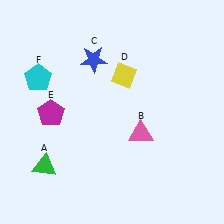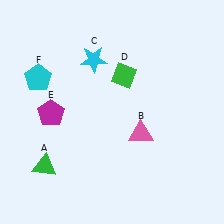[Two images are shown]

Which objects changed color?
C changed from blue to cyan. D changed from yellow to green.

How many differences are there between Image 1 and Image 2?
There are 2 differences between the two images.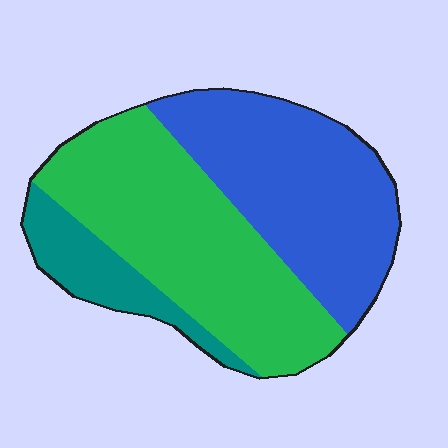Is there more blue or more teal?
Blue.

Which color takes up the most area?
Green, at roughly 45%.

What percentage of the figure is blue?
Blue takes up about two fifths (2/5) of the figure.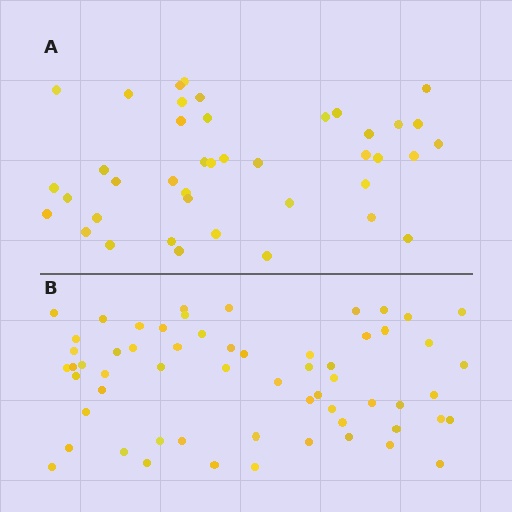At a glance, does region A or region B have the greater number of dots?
Region B (the bottom region) has more dots.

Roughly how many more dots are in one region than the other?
Region B has approximately 20 more dots than region A.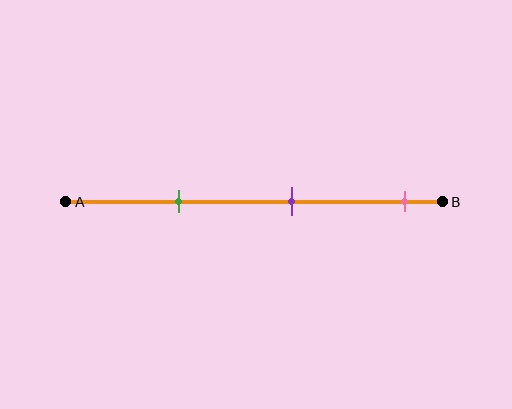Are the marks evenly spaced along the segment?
Yes, the marks are approximately evenly spaced.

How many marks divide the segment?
There are 3 marks dividing the segment.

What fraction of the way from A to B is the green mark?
The green mark is approximately 30% (0.3) of the way from A to B.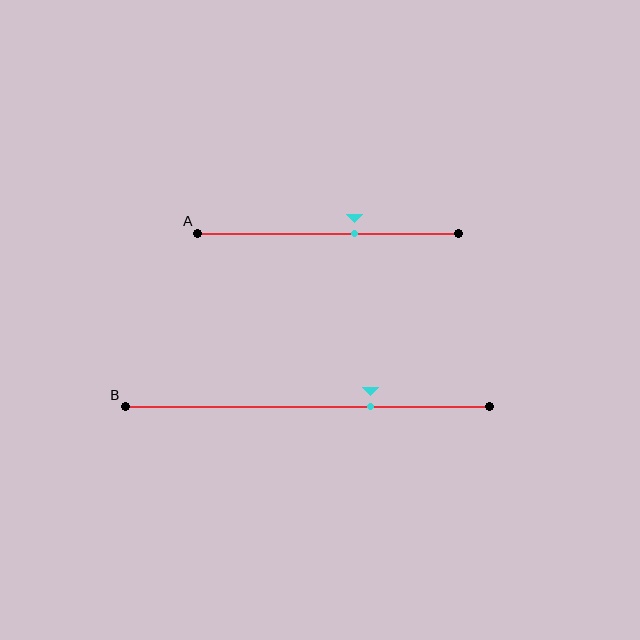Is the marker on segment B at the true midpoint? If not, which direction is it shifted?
No, the marker on segment B is shifted to the right by about 17% of the segment length.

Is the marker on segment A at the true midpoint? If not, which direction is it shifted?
No, the marker on segment A is shifted to the right by about 10% of the segment length.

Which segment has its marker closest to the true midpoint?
Segment A has its marker closest to the true midpoint.